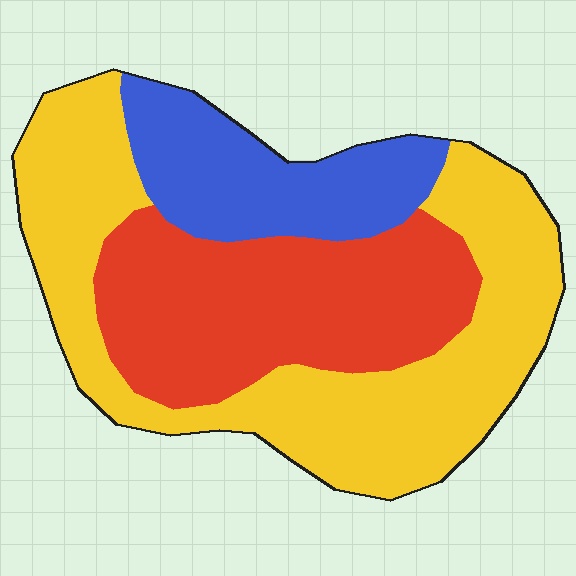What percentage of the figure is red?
Red takes up about one third (1/3) of the figure.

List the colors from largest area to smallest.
From largest to smallest: yellow, red, blue.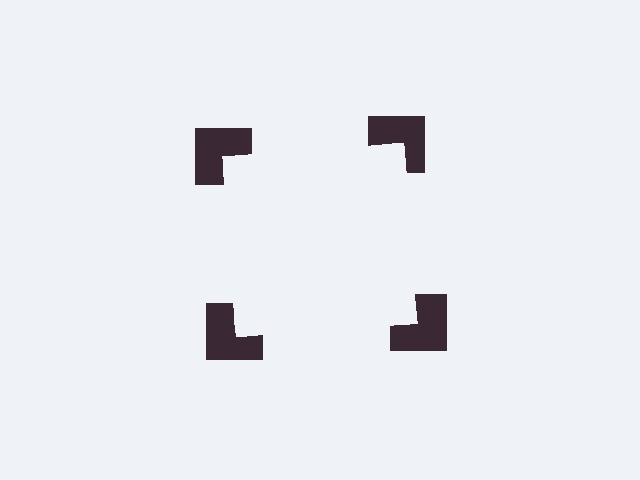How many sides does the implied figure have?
4 sides.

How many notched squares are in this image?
There are 4 — one at each vertex of the illusory square.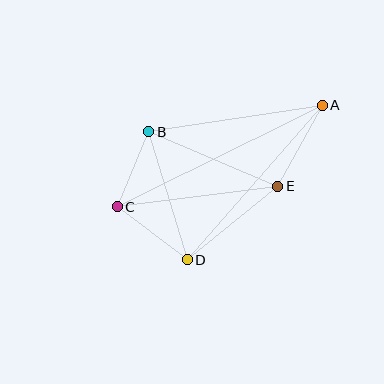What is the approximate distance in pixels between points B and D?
The distance between B and D is approximately 134 pixels.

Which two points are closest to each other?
Points B and C are closest to each other.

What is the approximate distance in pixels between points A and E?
The distance between A and E is approximately 93 pixels.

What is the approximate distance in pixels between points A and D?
The distance between A and D is approximately 205 pixels.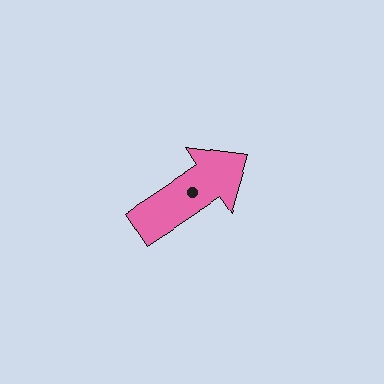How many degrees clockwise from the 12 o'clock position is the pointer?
Approximately 57 degrees.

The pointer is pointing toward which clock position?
Roughly 2 o'clock.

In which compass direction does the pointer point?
Northeast.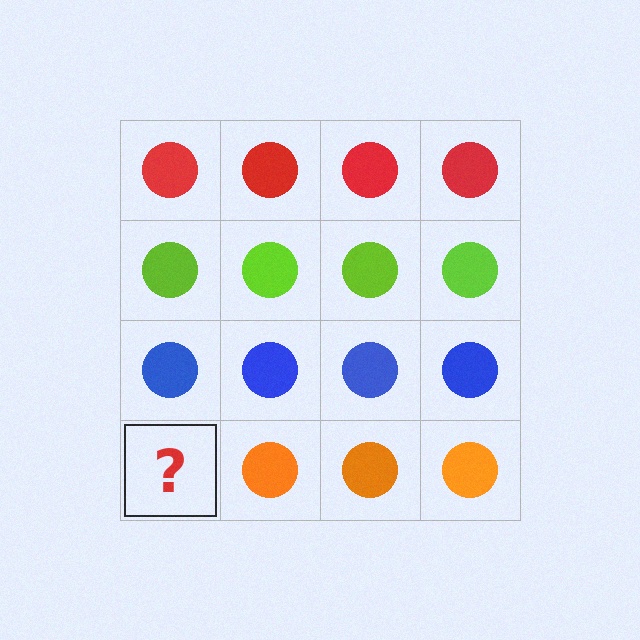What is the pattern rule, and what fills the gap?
The rule is that each row has a consistent color. The gap should be filled with an orange circle.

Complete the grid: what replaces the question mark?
The question mark should be replaced with an orange circle.